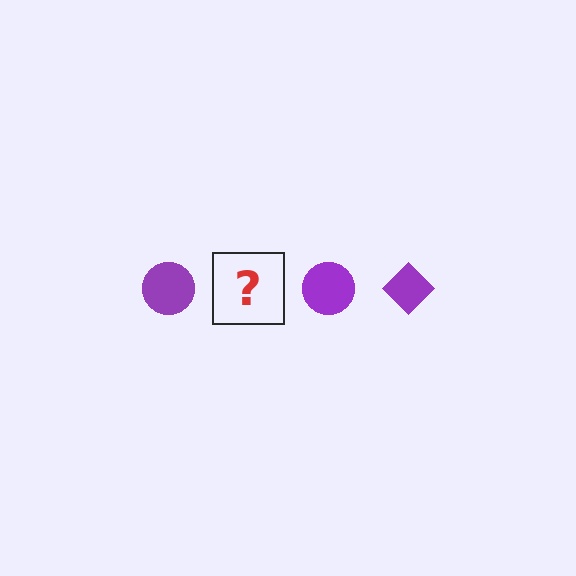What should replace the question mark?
The question mark should be replaced with a purple diamond.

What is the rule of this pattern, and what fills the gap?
The rule is that the pattern cycles through circle, diamond shapes in purple. The gap should be filled with a purple diamond.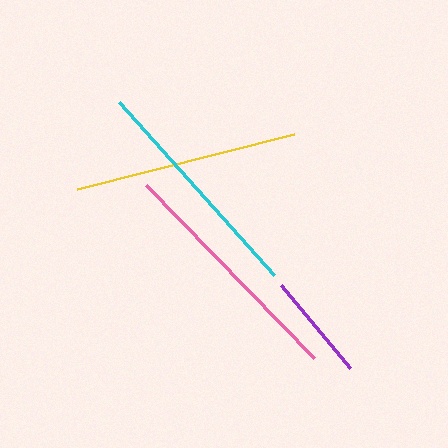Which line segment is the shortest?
The purple line is the shortest at approximately 108 pixels.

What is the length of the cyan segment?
The cyan segment is approximately 232 pixels long.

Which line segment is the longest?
The pink line is the longest at approximately 242 pixels.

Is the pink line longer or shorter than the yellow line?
The pink line is longer than the yellow line.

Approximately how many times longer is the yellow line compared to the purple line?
The yellow line is approximately 2.1 times the length of the purple line.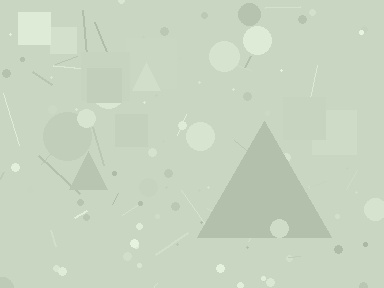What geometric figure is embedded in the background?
A triangle is embedded in the background.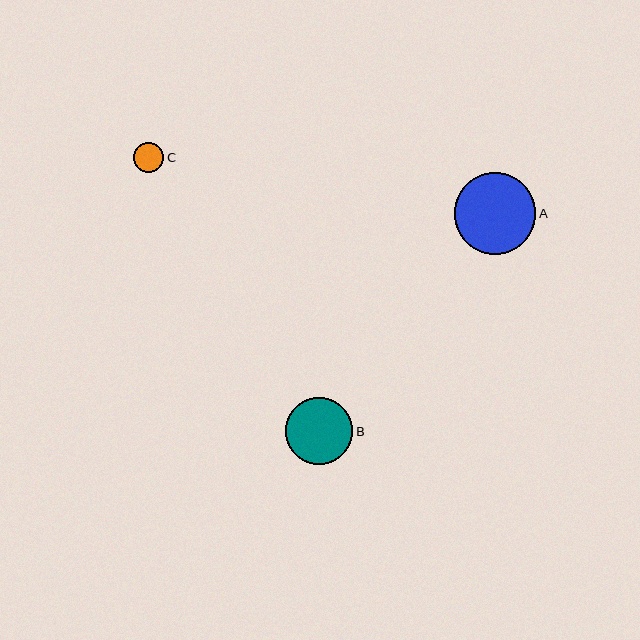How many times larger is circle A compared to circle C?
Circle A is approximately 2.7 times the size of circle C.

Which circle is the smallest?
Circle C is the smallest with a size of approximately 31 pixels.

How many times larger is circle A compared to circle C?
Circle A is approximately 2.7 times the size of circle C.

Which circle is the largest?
Circle A is the largest with a size of approximately 82 pixels.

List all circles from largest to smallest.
From largest to smallest: A, B, C.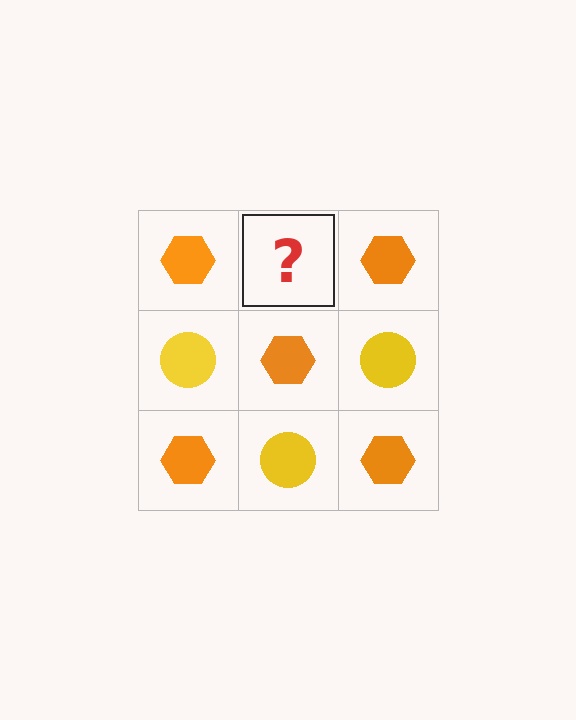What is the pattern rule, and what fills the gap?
The rule is that it alternates orange hexagon and yellow circle in a checkerboard pattern. The gap should be filled with a yellow circle.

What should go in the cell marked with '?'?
The missing cell should contain a yellow circle.